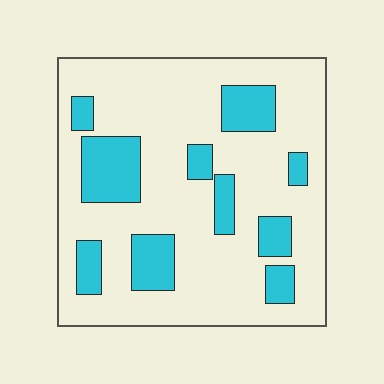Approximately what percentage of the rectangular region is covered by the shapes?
Approximately 25%.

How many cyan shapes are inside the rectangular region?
10.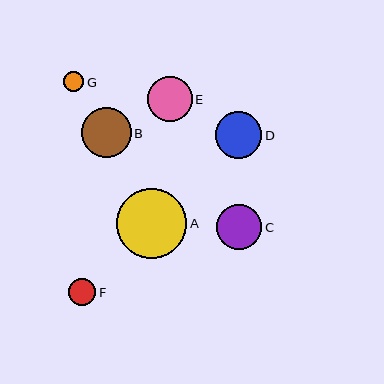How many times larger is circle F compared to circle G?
Circle F is approximately 1.3 times the size of circle G.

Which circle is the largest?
Circle A is the largest with a size of approximately 70 pixels.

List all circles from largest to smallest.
From largest to smallest: A, B, D, E, C, F, G.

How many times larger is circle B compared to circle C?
Circle B is approximately 1.1 times the size of circle C.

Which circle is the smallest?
Circle G is the smallest with a size of approximately 20 pixels.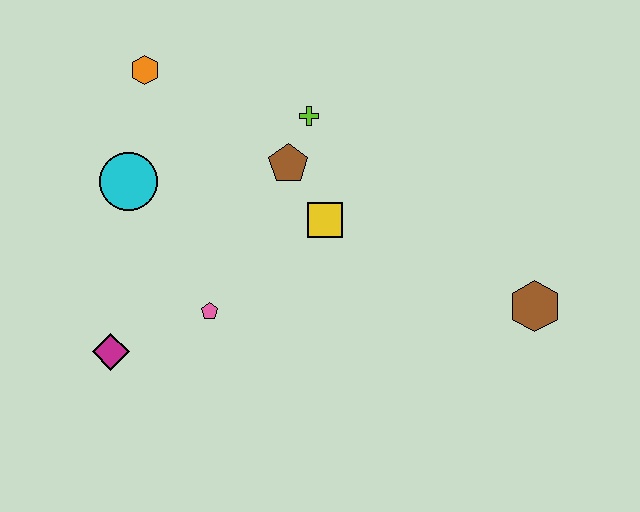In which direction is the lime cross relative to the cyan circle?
The lime cross is to the right of the cyan circle.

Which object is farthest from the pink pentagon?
The brown hexagon is farthest from the pink pentagon.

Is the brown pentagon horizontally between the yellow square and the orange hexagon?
Yes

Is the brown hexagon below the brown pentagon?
Yes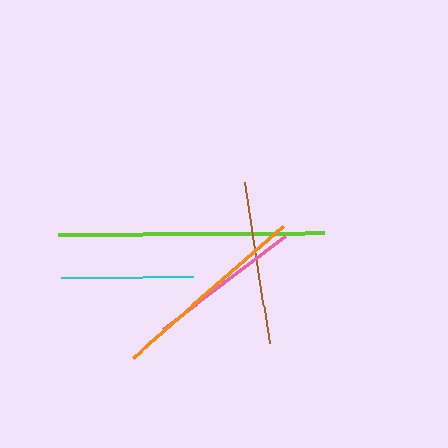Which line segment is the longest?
The lime line is the longest at approximately 266 pixels.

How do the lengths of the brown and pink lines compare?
The brown and pink lines are approximately the same length.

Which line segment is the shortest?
The cyan line is the shortest at approximately 133 pixels.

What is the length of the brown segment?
The brown segment is approximately 162 pixels long.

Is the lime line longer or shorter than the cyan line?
The lime line is longer than the cyan line.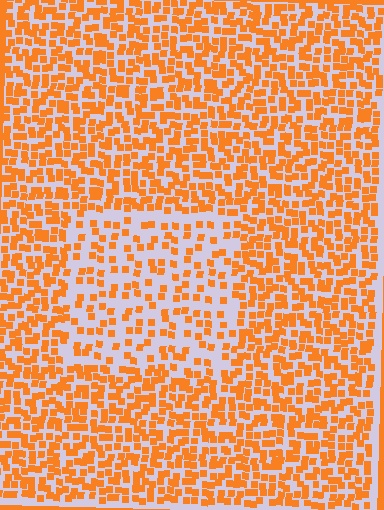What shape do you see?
I see a rectangle.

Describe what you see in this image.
The image contains small orange elements arranged at two different densities. A rectangle-shaped region is visible where the elements are less densely packed than the surrounding area.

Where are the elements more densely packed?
The elements are more densely packed outside the rectangle boundary.